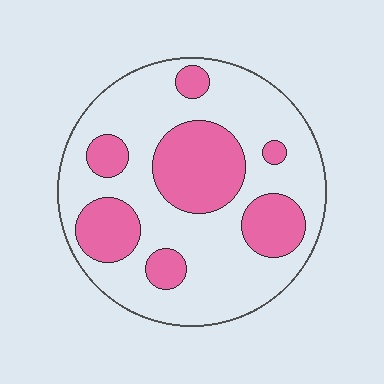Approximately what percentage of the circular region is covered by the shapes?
Approximately 30%.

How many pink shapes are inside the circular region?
7.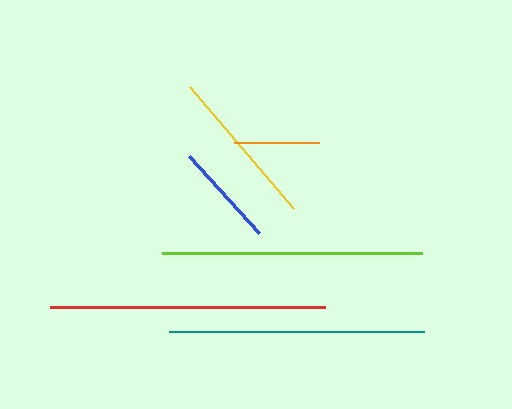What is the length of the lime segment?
The lime segment is approximately 260 pixels long.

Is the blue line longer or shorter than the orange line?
The blue line is longer than the orange line.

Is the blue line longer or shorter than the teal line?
The teal line is longer than the blue line.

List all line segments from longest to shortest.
From longest to shortest: red, lime, teal, yellow, blue, orange.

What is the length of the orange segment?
The orange segment is approximately 85 pixels long.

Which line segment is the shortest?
The orange line is the shortest at approximately 85 pixels.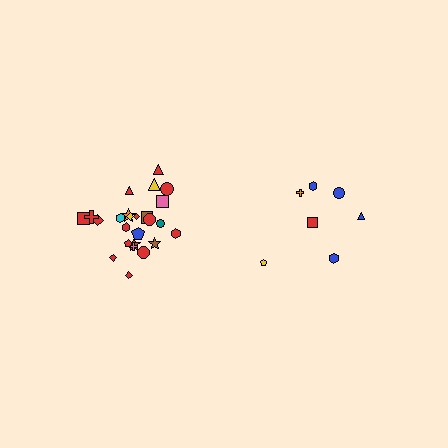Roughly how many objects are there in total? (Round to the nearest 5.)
Roughly 30 objects in total.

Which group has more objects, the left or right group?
The left group.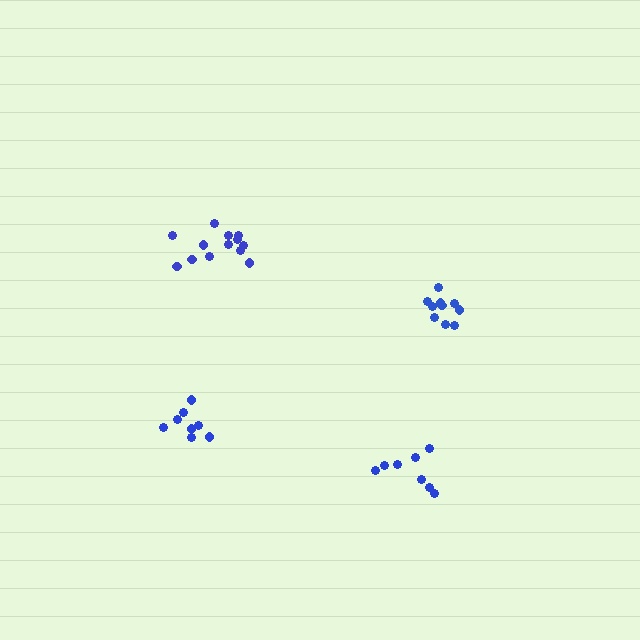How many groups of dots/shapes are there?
There are 4 groups.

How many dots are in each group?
Group 1: 13 dots, Group 2: 10 dots, Group 3: 8 dots, Group 4: 8 dots (39 total).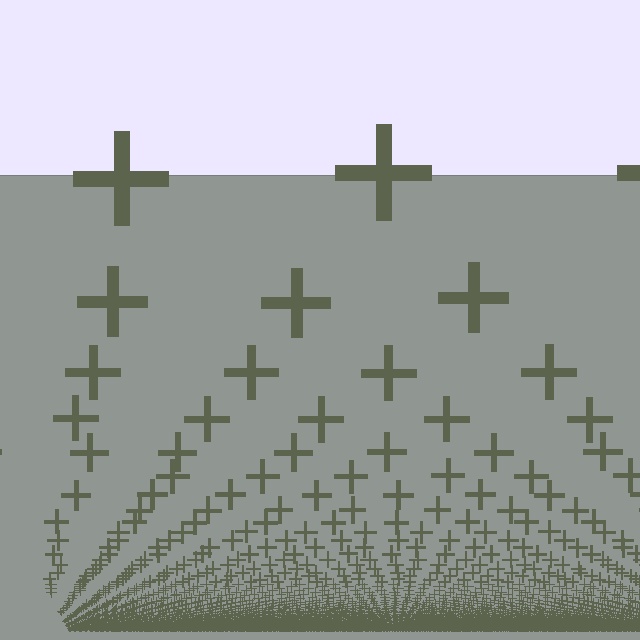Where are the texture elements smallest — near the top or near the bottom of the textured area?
Near the bottom.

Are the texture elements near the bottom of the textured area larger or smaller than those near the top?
Smaller. The gradient is inverted — elements near the bottom are smaller and denser.